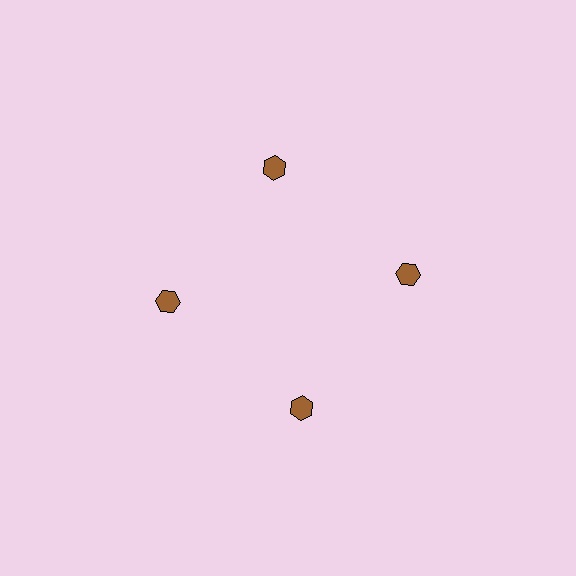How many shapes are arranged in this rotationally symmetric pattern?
There are 4 shapes, arranged in 4 groups of 1.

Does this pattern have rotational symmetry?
Yes, this pattern has 4-fold rotational symmetry. It looks the same after rotating 90 degrees around the center.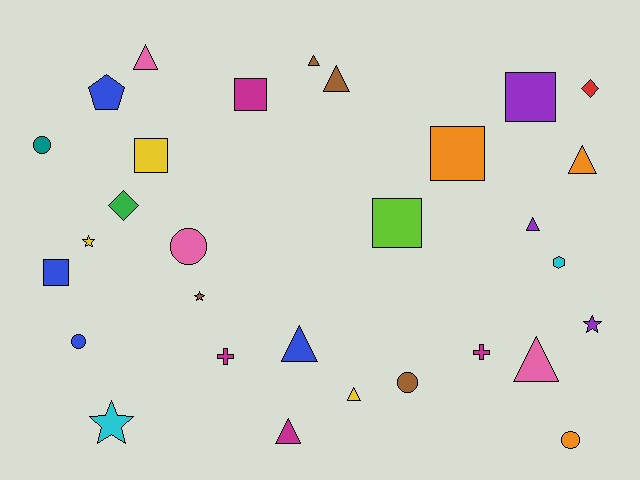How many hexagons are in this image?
There is 1 hexagon.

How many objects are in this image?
There are 30 objects.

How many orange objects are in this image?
There are 3 orange objects.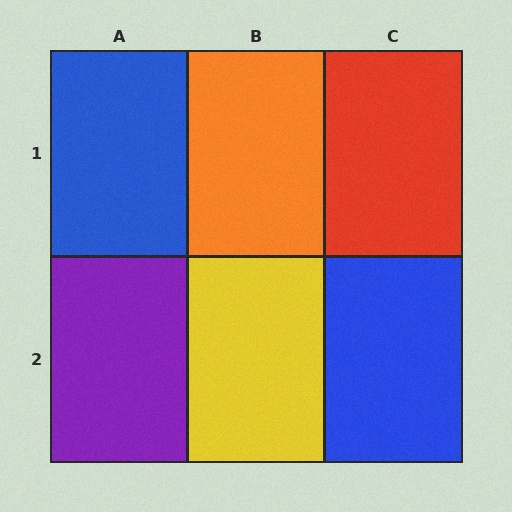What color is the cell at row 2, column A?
Purple.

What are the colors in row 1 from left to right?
Blue, orange, red.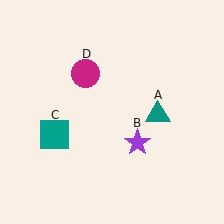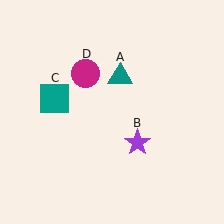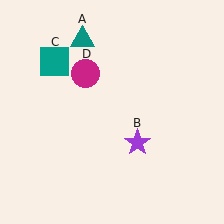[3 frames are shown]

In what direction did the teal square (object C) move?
The teal square (object C) moved up.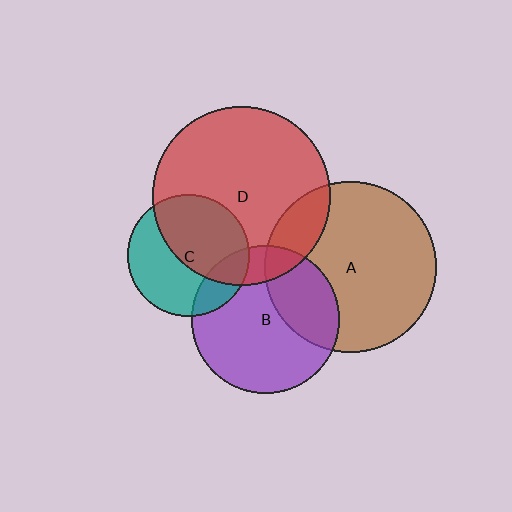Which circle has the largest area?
Circle D (red).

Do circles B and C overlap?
Yes.